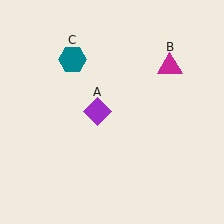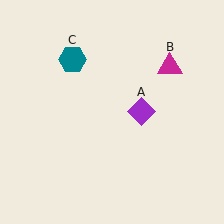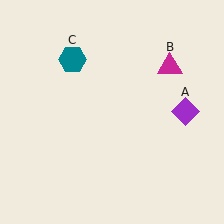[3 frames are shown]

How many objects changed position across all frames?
1 object changed position: purple diamond (object A).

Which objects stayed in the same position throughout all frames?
Magenta triangle (object B) and teal hexagon (object C) remained stationary.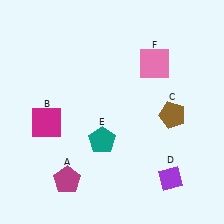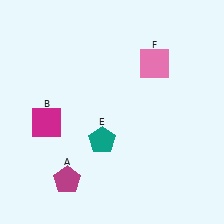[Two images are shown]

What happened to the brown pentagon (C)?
The brown pentagon (C) was removed in Image 2. It was in the bottom-right area of Image 1.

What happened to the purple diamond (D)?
The purple diamond (D) was removed in Image 2. It was in the bottom-right area of Image 1.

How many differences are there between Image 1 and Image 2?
There are 2 differences between the two images.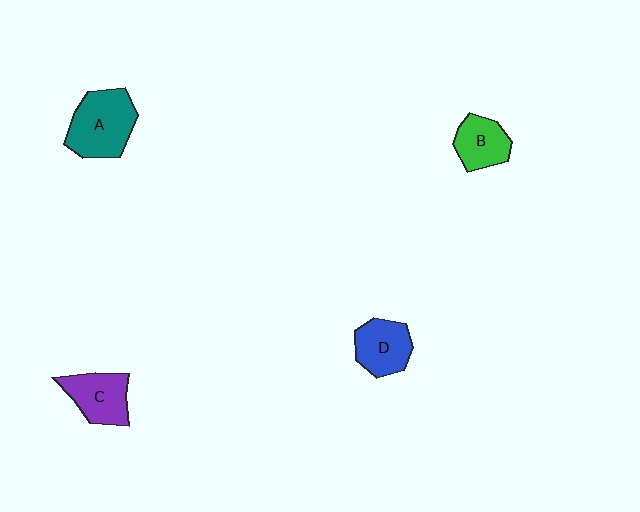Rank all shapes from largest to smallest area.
From largest to smallest: A (teal), C (purple), D (blue), B (green).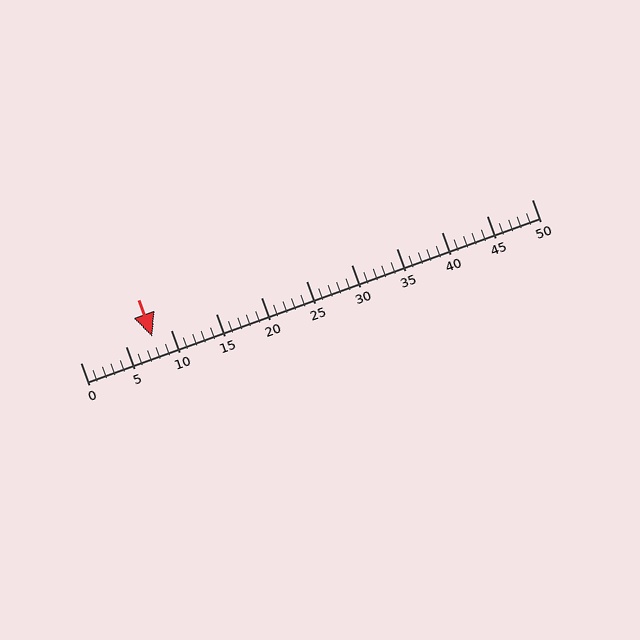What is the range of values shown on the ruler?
The ruler shows values from 0 to 50.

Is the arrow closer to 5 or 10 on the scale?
The arrow is closer to 10.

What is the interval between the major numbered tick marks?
The major tick marks are spaced 5 units apart.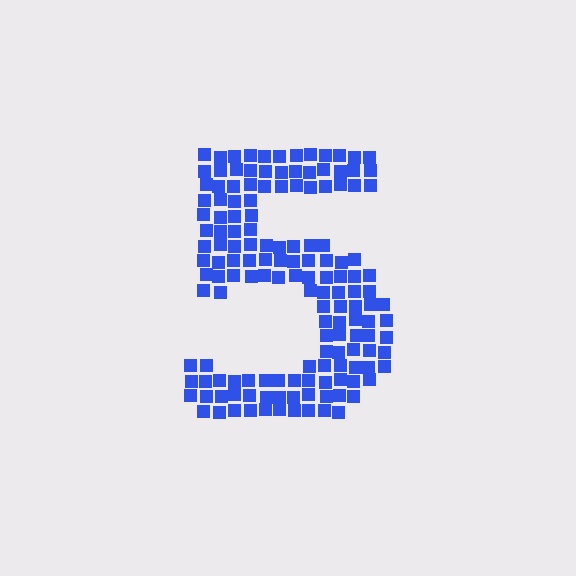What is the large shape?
The large shape is the digit 5.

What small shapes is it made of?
It is made of small squares.